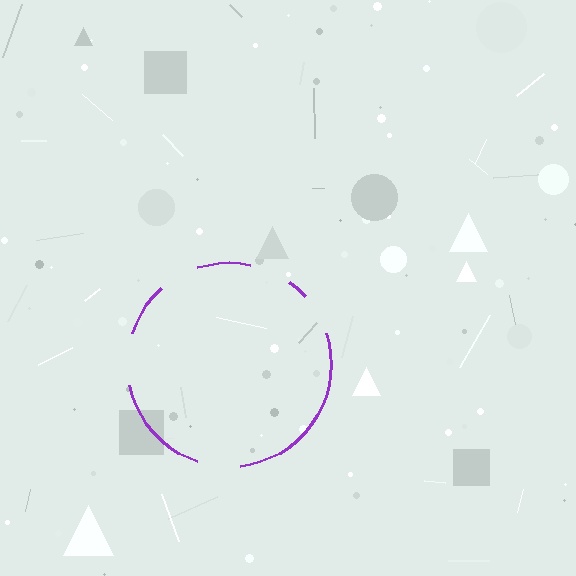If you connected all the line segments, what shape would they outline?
They would outline a circle.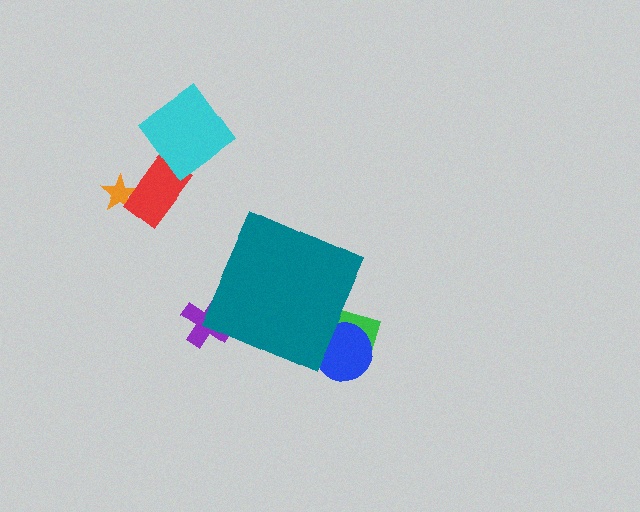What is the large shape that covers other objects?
A teal diamond.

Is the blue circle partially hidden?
Yes, the blue circle is partially hidden behind the teal diamond.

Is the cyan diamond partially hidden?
No, the cyan diamond is fully visible.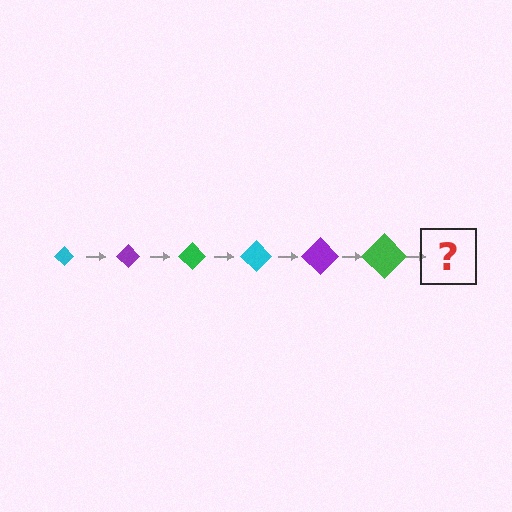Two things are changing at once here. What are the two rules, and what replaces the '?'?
The two rules are that the diamond grows larger each step and the color cycles through cyan, purple, and green. The '?' should be a cyan diamond, larger than the previous one.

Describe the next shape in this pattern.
It should be a cyan diamond, larger than the previous one.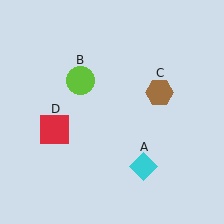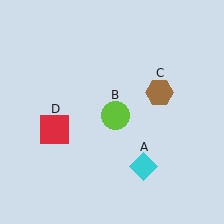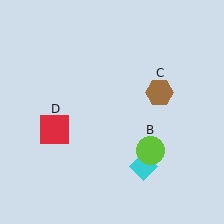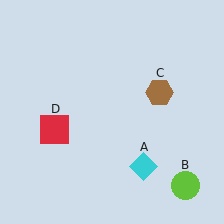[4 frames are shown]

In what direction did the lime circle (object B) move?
The lime circle (object B) moved down and to the right.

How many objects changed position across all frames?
1 object changed position: lime circle (object B).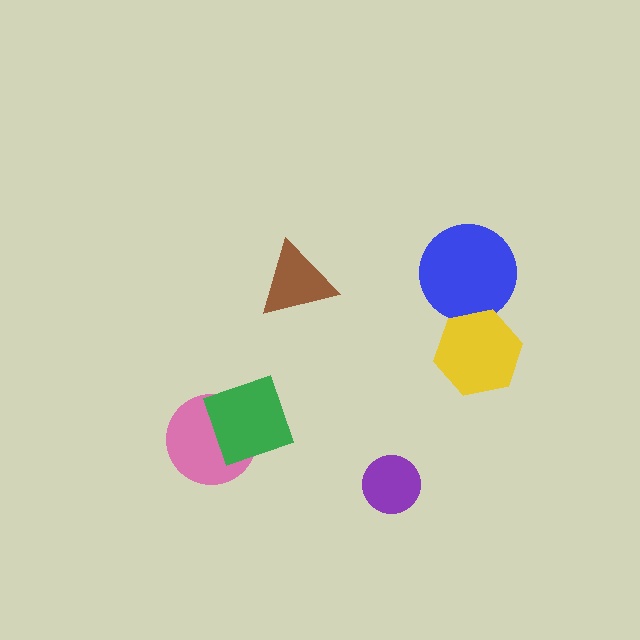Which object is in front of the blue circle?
The yellow hexagon is in front of the blue circle.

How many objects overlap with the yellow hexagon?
1 object overlaps with the yellow hexagon.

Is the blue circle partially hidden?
Yes, it is partially covered by another shape.